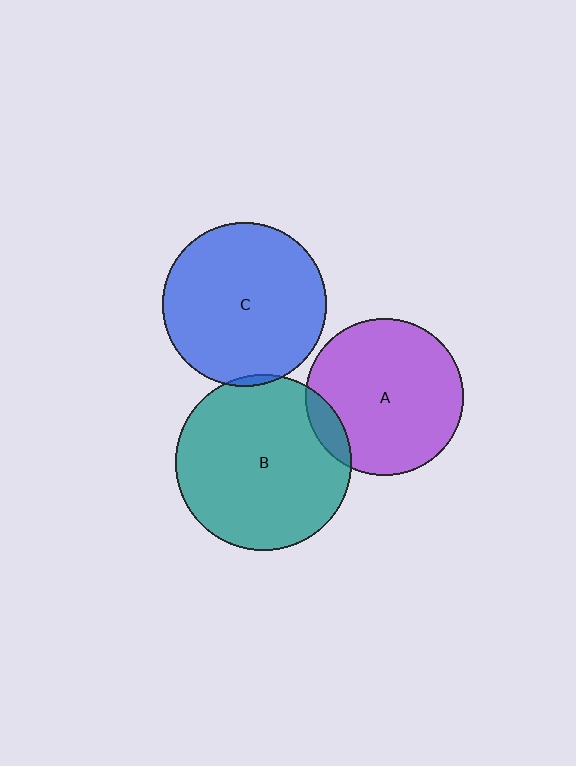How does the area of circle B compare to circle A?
Approximately 1.2 times.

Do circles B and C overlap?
Yes.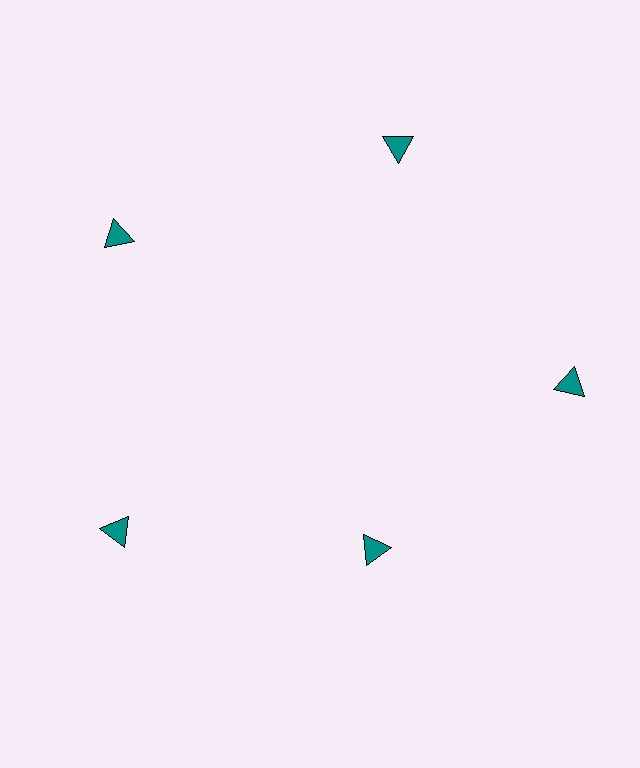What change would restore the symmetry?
The symmetry would be restored by moving it outward, back onto the ring so that all 5 triangles sit at equal angles and equal distance from the center.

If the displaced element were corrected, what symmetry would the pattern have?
It would have 5-fold rotational symmetry — the pattern would map onto itself every 72 degrees.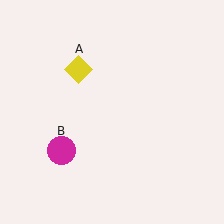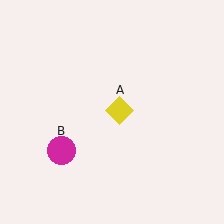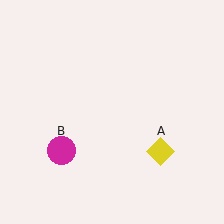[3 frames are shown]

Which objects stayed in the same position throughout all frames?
Magenta circle (object B) remained stationary.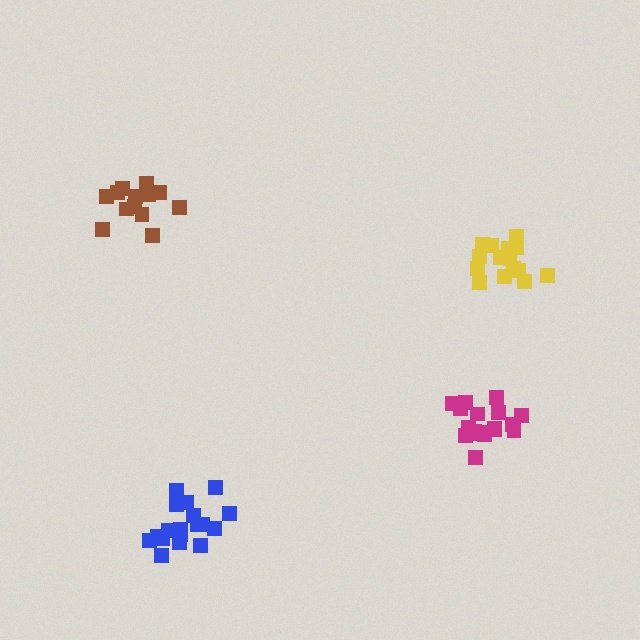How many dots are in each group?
Group 1: 18 dots, Group 2: 13 dots, Group 3: 15 dots, Group 4: 18 dots (64 total).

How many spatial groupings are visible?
There are 4 spatial groupings.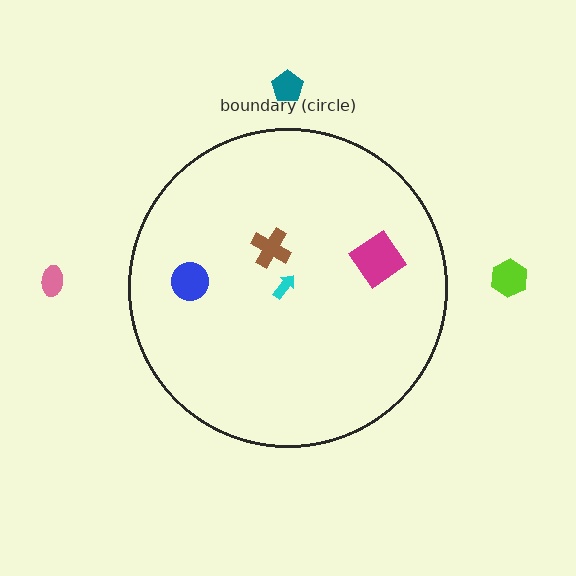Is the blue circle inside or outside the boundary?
Inside.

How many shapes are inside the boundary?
4 inside, 3 outside.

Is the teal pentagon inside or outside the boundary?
Outside.